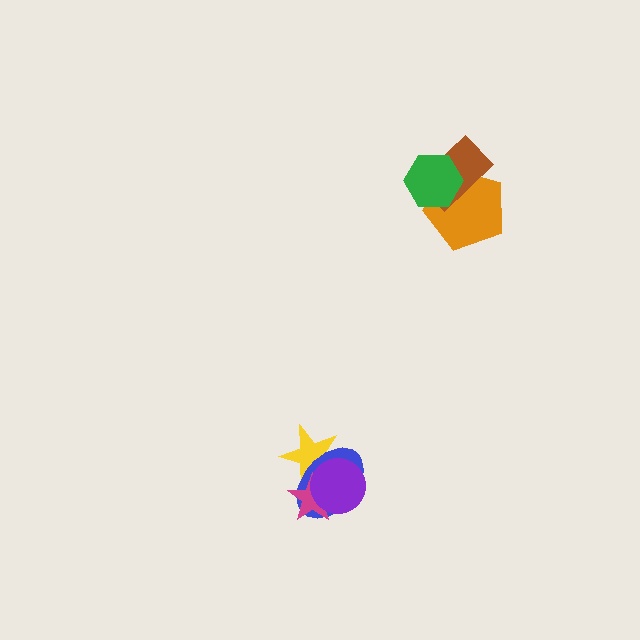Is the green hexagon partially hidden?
No, no other shape covers it.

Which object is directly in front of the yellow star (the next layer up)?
The blue ellipse is directly in front of the yellow star.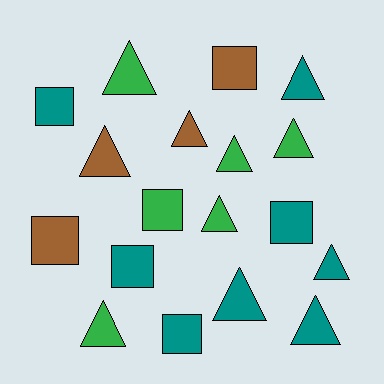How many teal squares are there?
There are 4 teal squares.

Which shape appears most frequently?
Triangle, with 11 objects.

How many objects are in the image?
There are 18 objects.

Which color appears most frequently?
Teal, with 8 objects.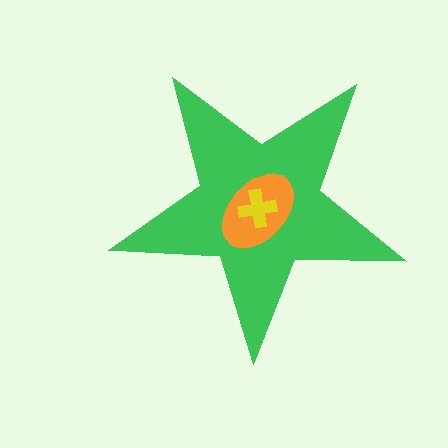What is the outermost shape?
The green star.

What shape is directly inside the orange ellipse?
The yellow cross.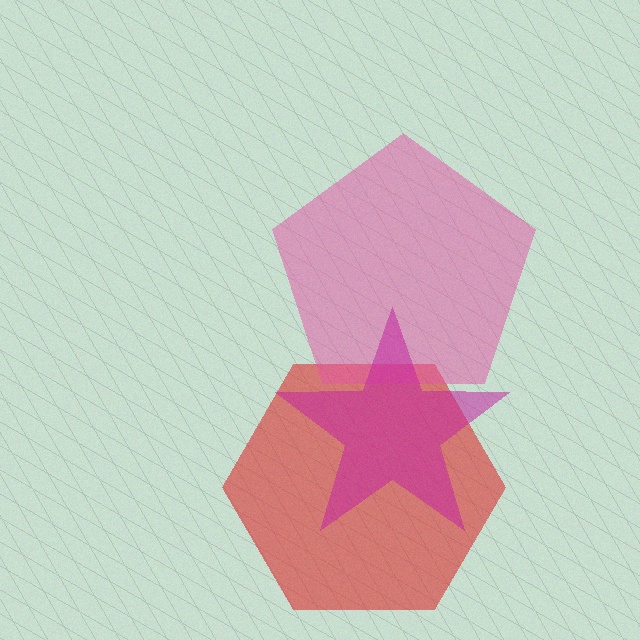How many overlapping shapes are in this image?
There are 3 overlapping shapes in the image.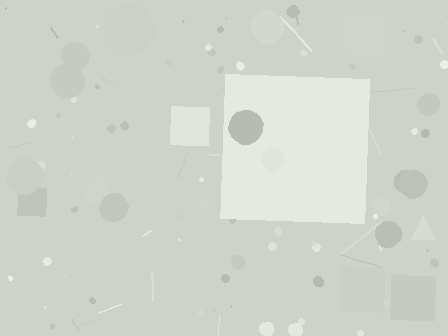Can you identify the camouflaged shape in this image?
The camouflaged shape is a square.